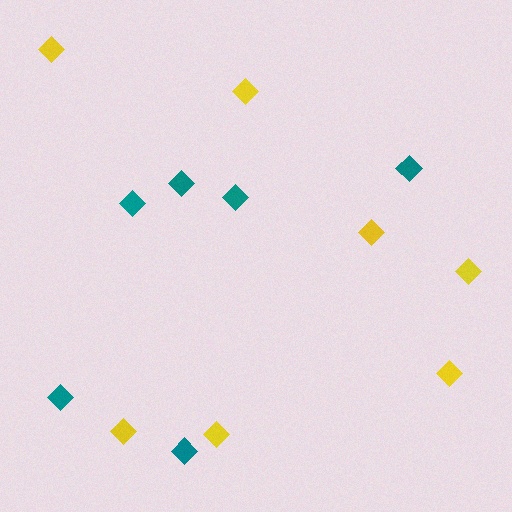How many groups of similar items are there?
There are 2 groups: one group of yellow diamonds (7) and one group of teal diamonds (6).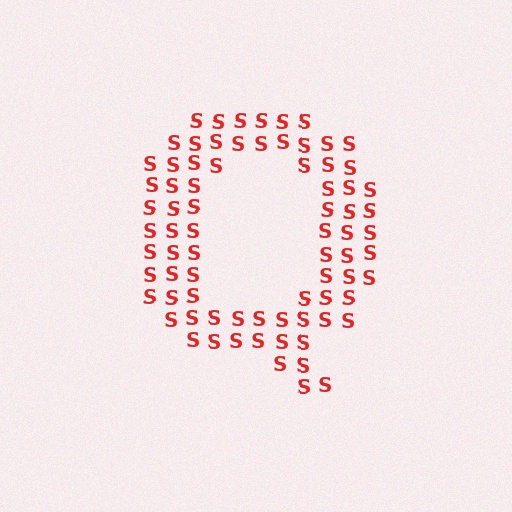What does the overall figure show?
The overall figure shows the letter Q.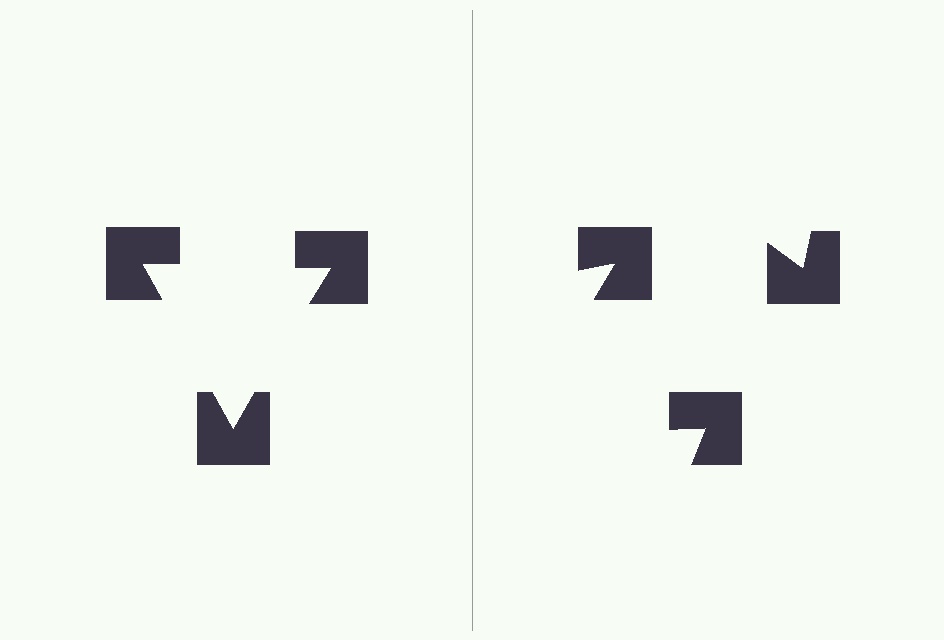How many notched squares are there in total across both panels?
6 — 3 on each side.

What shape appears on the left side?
An illusory triangle.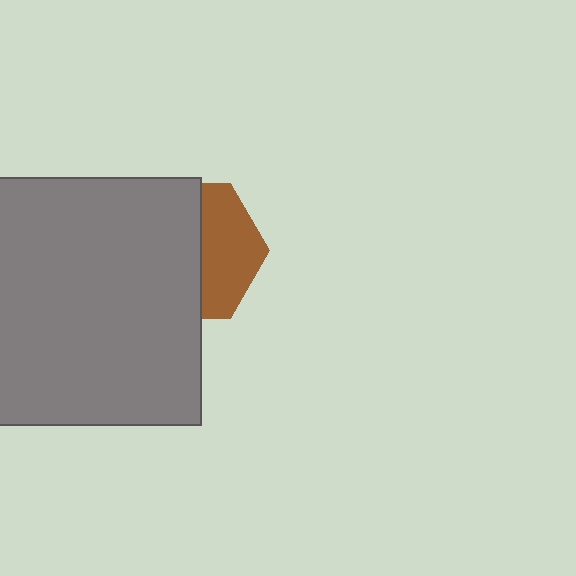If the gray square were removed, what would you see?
You would see the complete brown hexagon.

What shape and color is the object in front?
The object in front is a gray square.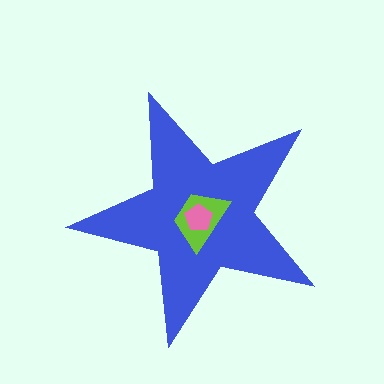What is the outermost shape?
The blue star.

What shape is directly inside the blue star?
The lime trapezoid.